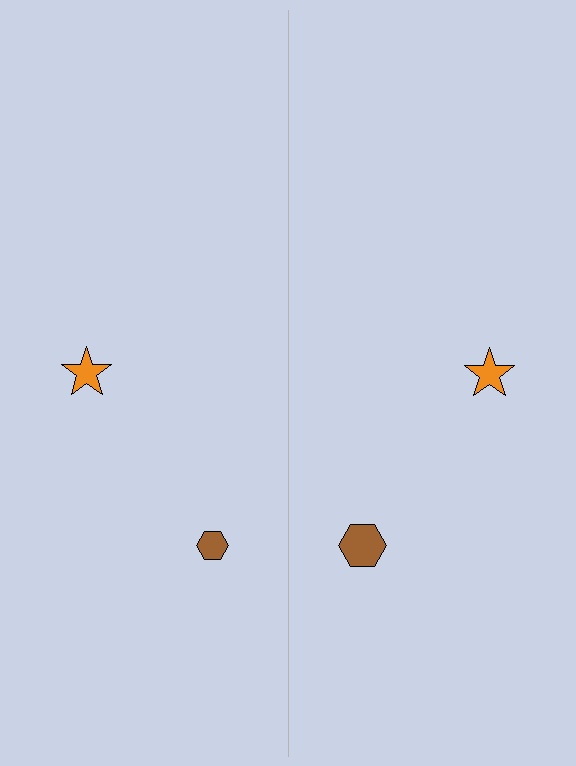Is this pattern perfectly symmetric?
No, the pattern is not perfectly symmetric. The brown hexagon on the right side has a different size than its mirror counterpart.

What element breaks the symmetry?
The brown hexagon on the right side has a different size than its mirror counterpart.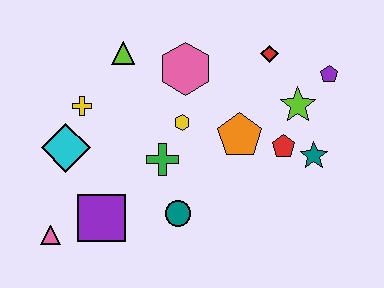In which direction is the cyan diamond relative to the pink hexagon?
The cyan diamond is to the left of the pink hexagon.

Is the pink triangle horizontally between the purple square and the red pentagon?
No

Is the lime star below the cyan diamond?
No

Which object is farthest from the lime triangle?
The teal star is farthest from the lime triangle.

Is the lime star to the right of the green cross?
Yes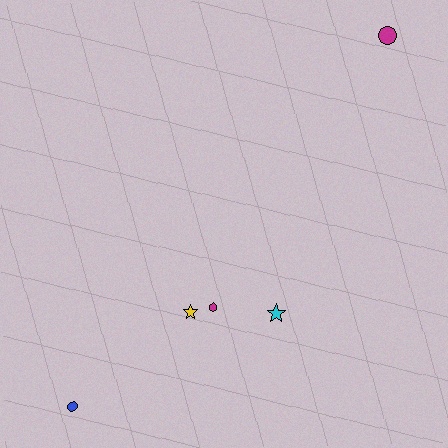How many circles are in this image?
There are 2 circles.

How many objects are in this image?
There are 5 objects.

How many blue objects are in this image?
There is 1 blue object.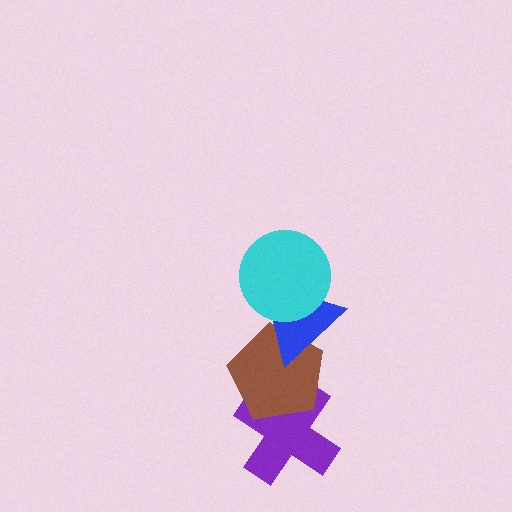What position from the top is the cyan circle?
The cyan circle is 1st from the top.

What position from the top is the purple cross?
The purple cross is 4th from the top.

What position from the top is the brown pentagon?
The brown pentagon is 3rd from the top.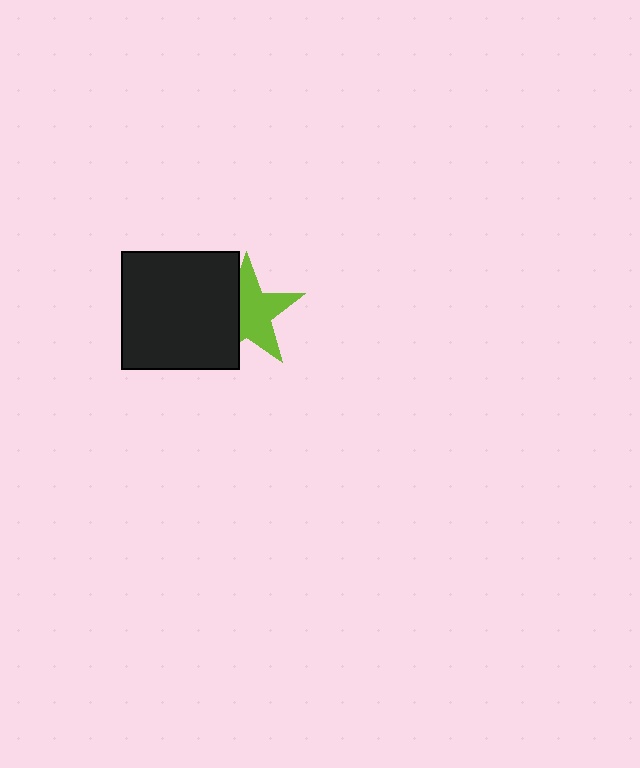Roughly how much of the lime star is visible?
About half of it is visible (roughly 63%).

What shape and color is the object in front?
The object in front is a black square.